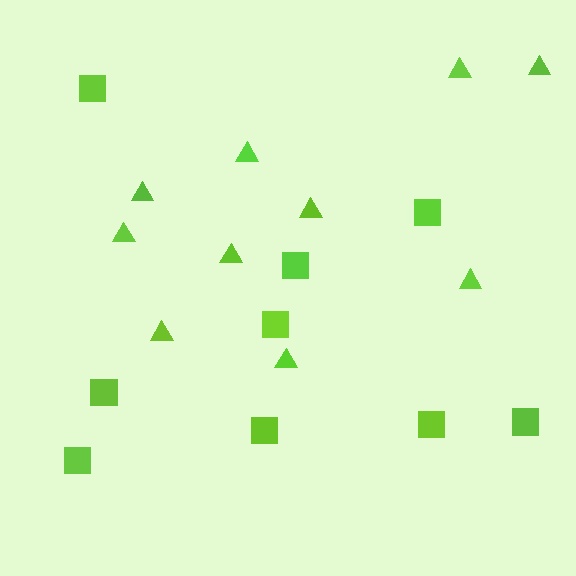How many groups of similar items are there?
There are 2 groups: one group of squares (9) and one group of triangles (10).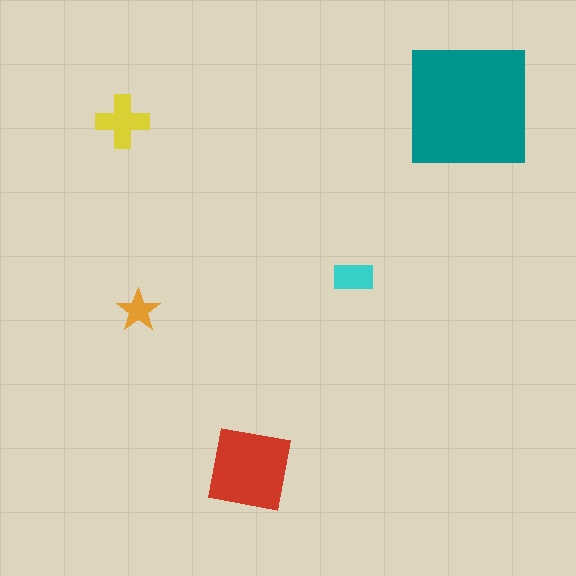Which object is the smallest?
The orange star.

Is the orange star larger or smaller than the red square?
Smaller.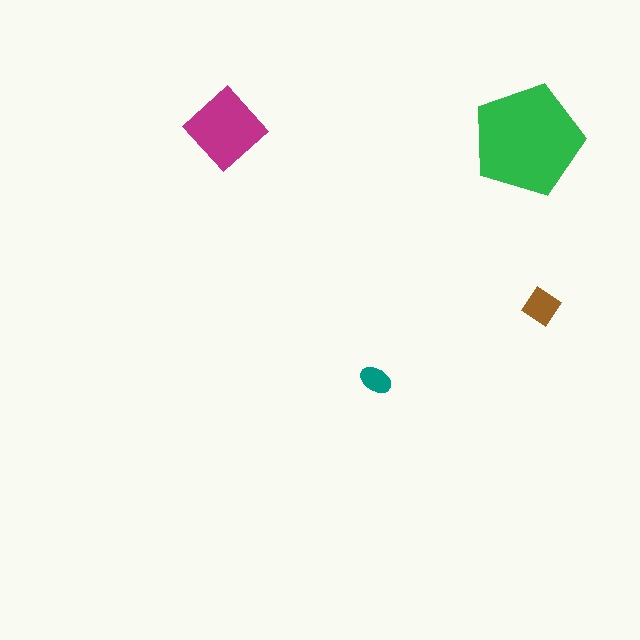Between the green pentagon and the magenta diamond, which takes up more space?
The green pentagon.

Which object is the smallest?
The teal ellipse.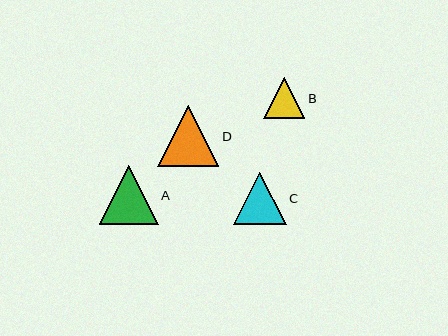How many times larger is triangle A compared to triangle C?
Triangle A is approximately 1.1 times the size of triangle C.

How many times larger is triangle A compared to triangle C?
Triangle A is approximately 1.1 times the size of triangle C.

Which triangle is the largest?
Triangle D is the largest with a size of approximately 61 pixels.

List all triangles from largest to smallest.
From largest to smallest: D, A, C, B.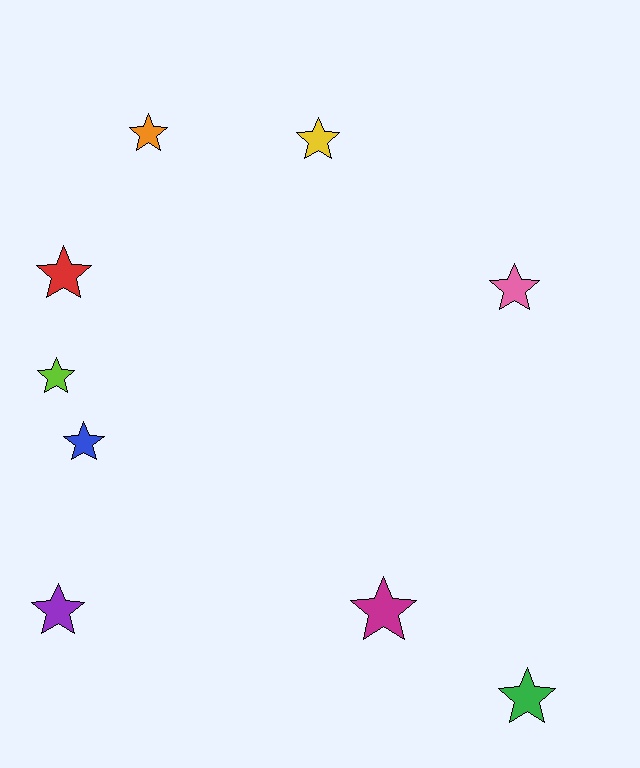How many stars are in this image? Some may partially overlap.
There are 9 stars.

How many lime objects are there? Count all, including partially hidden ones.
There is 1 lime object.